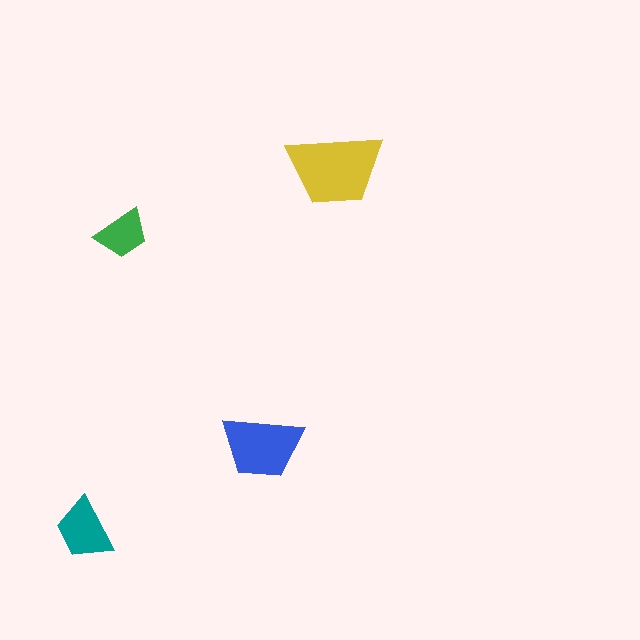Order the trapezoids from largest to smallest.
the yellow one, the blue one, the teal one, the green one.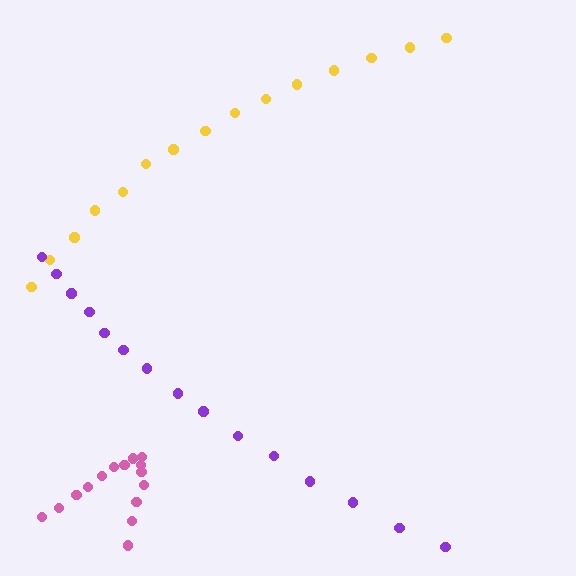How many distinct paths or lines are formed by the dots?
There are 3 distinct paths.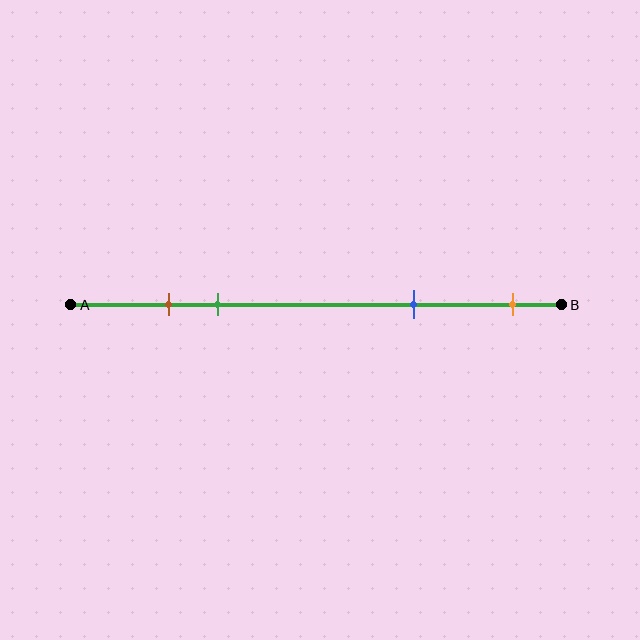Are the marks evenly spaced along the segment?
No, the marks are not evenly spaced.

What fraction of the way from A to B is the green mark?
The green mark is approximately 30% (0.3) of the way from A to B.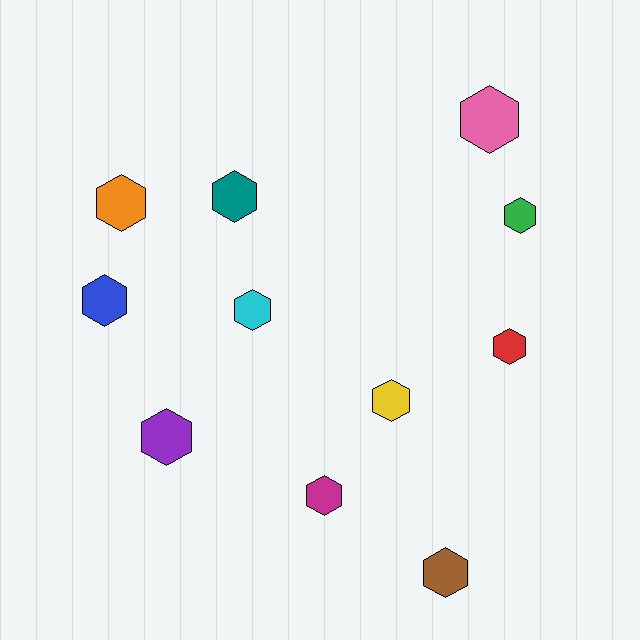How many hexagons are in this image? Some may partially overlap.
There are 11 hexagons.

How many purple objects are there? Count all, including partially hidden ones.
There is 1 purple object.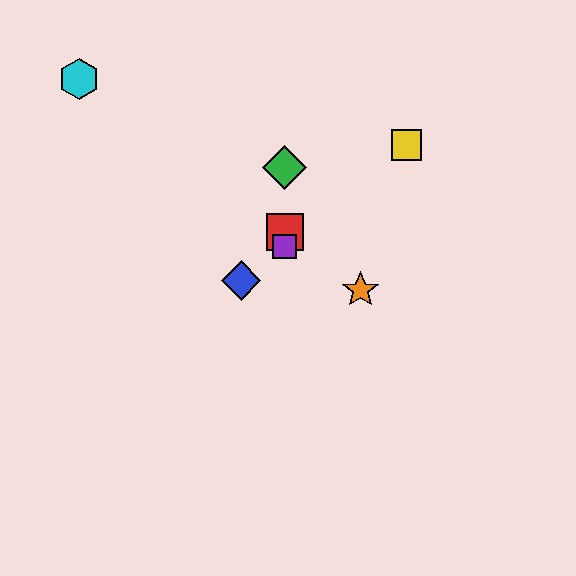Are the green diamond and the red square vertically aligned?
Yes, both are at x≈285.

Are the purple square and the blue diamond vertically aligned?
No, the purple square is at x≈285 and the blue diamond is at x≈241.